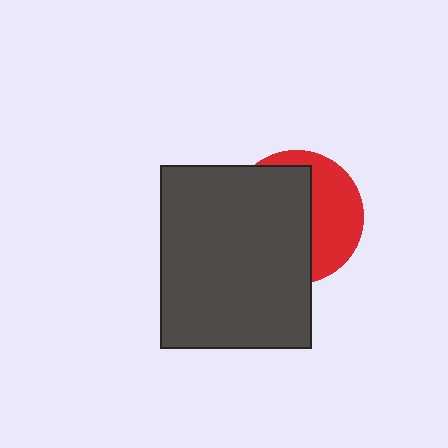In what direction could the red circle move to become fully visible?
The red circle could move right. That would shift it out from behind the dark gray rectangle entirely.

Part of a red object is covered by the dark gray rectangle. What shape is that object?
It is a circle.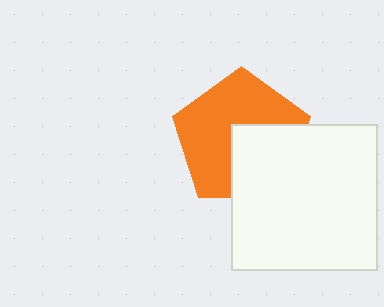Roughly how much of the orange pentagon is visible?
About half of it is visible (roughly 62%).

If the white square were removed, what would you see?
You would see the complete orange pentagon.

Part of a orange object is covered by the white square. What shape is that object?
It is a pentagon.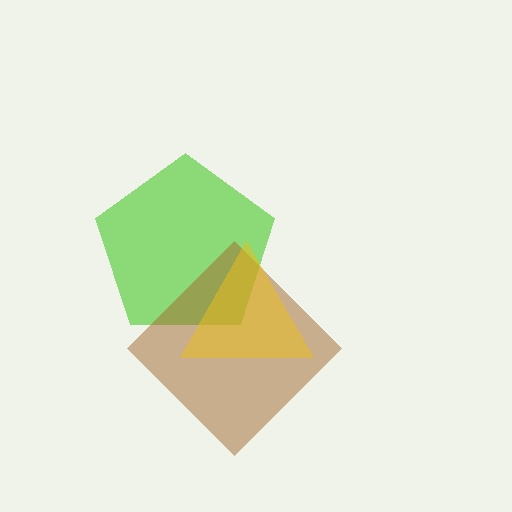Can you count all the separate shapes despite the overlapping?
Yes, there are 3 separate shapes.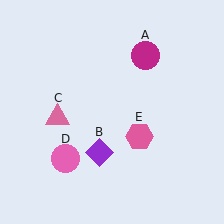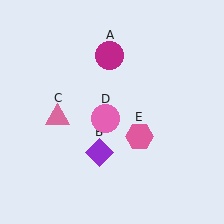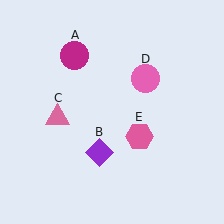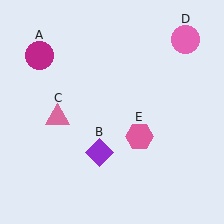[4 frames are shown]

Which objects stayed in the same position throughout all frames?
Purple diamond (object B) and pink triangle (object C) and pink hexagon (object E) remained stationary.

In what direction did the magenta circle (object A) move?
The magenta circle (object A) moved left.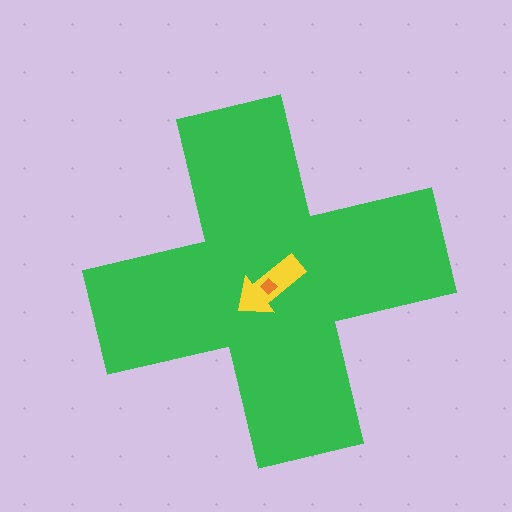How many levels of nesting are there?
3.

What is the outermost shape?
The green cross.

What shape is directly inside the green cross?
The yellow arrow.